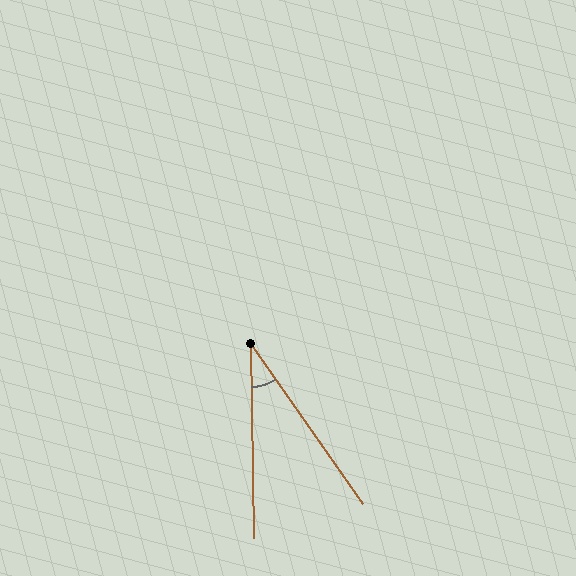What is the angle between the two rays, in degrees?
Approximately 34 degrees.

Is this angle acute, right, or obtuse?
It is acute.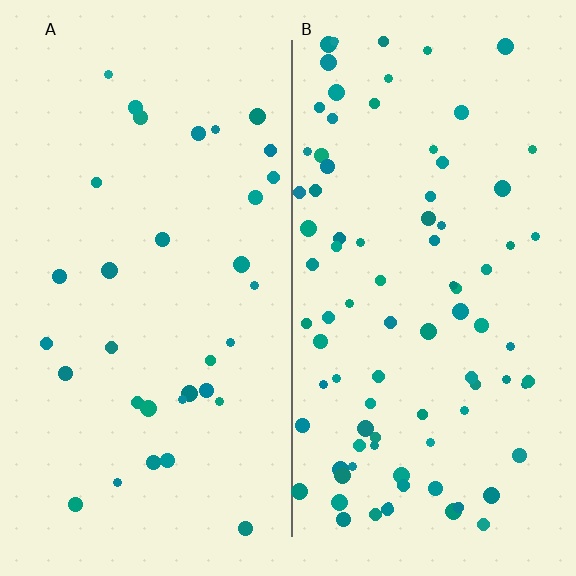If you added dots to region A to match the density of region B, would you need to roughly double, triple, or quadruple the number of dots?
Approximately triple.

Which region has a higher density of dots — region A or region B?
B (the right).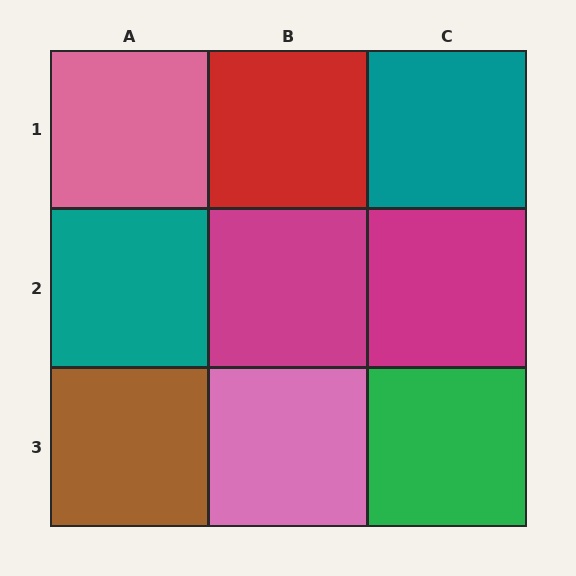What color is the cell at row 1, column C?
Teal.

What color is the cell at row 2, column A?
Teal.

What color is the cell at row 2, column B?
Magenta.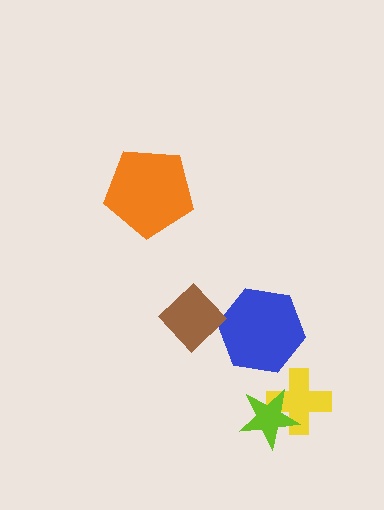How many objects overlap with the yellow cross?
1 object overlaps with the yellow cross.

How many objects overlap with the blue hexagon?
1 object overlaps with the blue hexagon.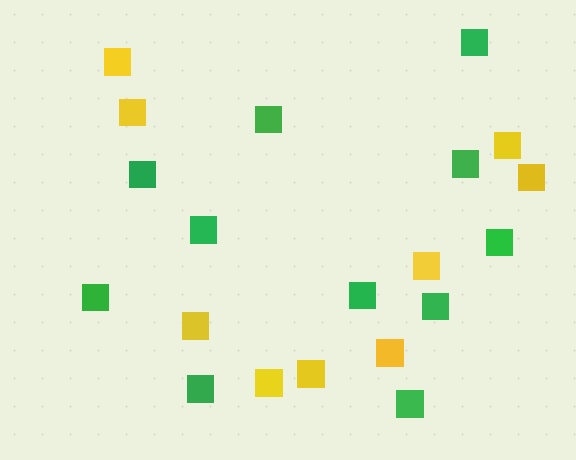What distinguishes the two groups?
There are 2 groups: one group of green squares (11) and one group of yellow squares (9).